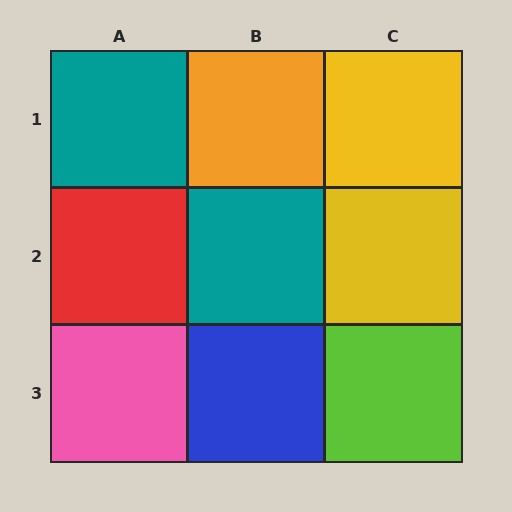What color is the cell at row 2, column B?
Teal.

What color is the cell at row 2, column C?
Yellow.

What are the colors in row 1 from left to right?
Teal, orange, yellow.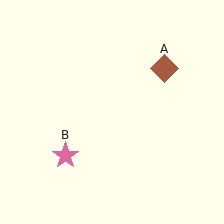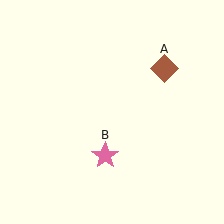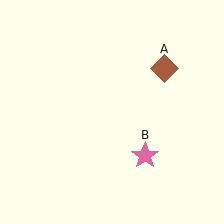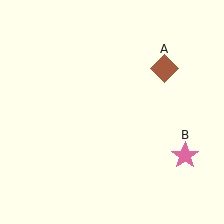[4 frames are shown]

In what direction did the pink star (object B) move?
The pink star (object B) moved right.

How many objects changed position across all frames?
1 object changed position: pink star (object B).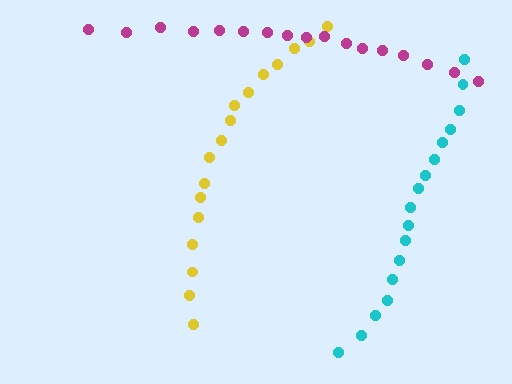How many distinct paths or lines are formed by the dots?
There are 3 distinct paths.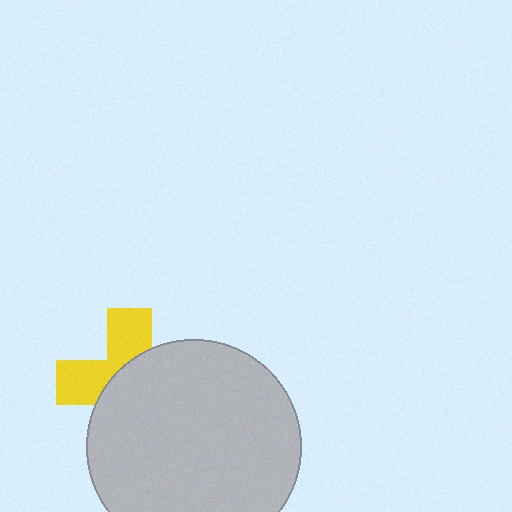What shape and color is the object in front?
The object in front is a light gray circle.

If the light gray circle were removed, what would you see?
You would see the complete yellow cross.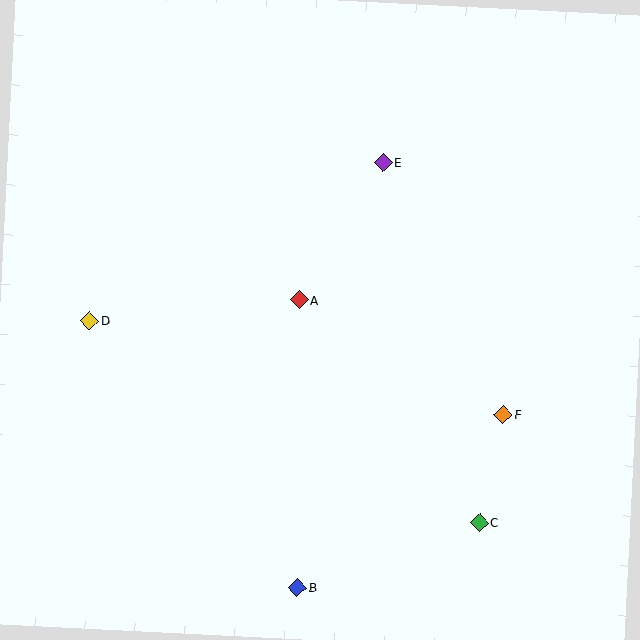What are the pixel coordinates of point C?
Point C is at (479, 522).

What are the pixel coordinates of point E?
Point E is at (383, 162).